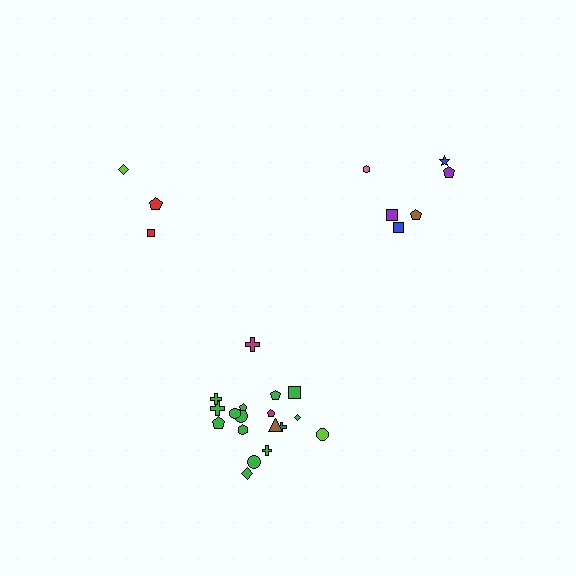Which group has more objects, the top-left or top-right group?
The top-right group.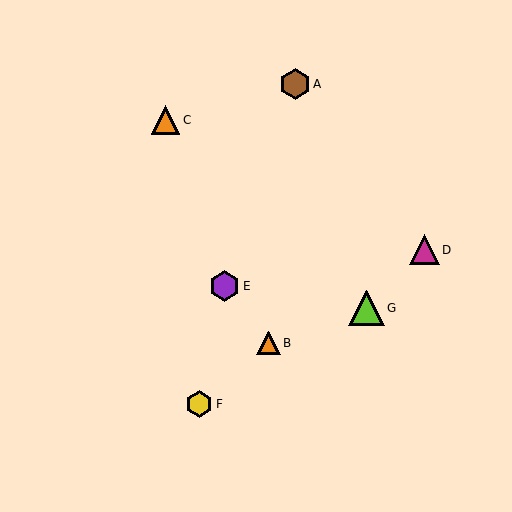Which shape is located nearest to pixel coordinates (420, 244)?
The magenta triangle (labeled D) at (424, 250) is nearest to that location.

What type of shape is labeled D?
Shape D is a magenta triangle.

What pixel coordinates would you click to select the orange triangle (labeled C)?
Click at (165, 120) to select the orange triangle C.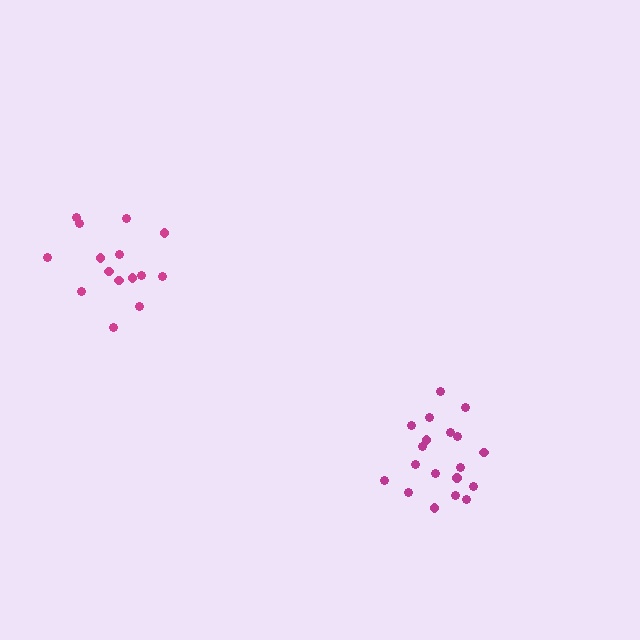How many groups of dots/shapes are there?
There are 2 groups.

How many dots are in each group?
Group 1: 19 dots, Group 2: 15 dots (34 total).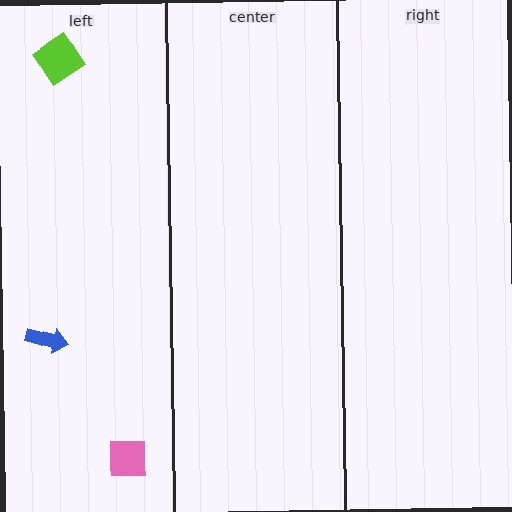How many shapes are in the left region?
3.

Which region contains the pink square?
The left region.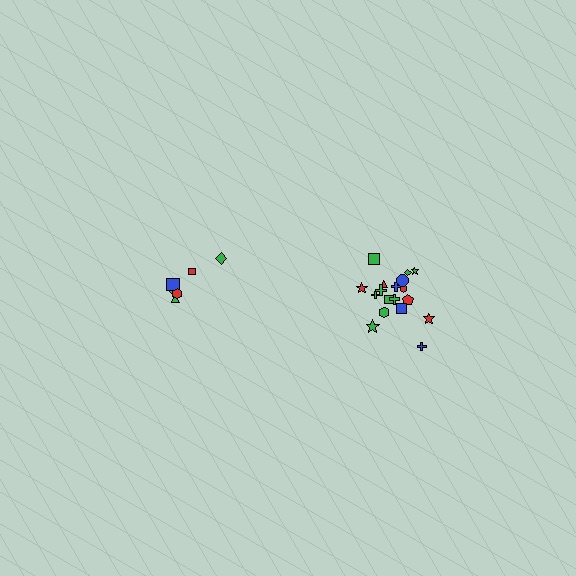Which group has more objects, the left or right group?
The right group.